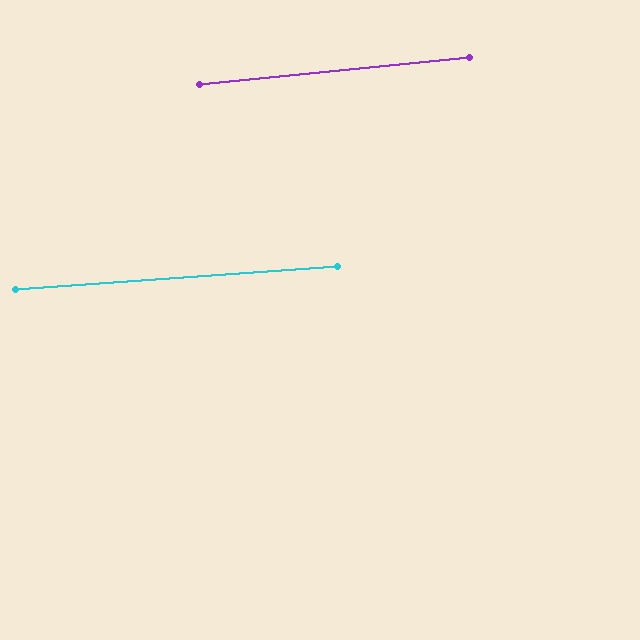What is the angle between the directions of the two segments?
Approximately 2 degrees.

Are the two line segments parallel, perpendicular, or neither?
Parallel — their directions differ by only 1.7°.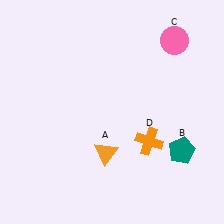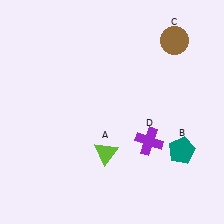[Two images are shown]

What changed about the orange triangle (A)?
In Image 1, A is orange. In Image 2, it changed to lime.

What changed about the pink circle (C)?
In Image 1, C is pink. In Image 2, it changed to brown.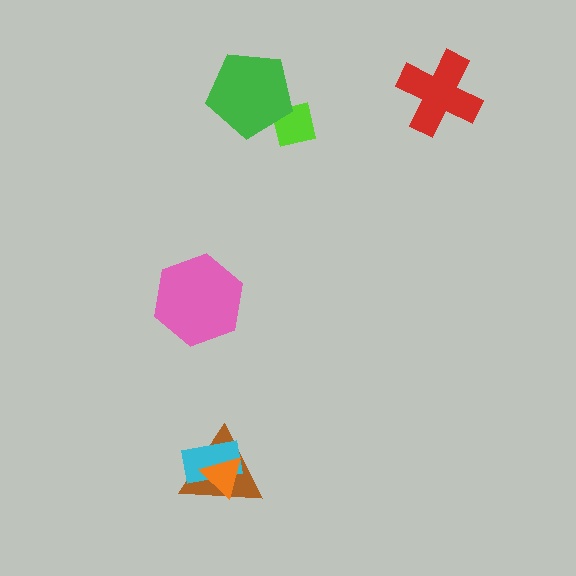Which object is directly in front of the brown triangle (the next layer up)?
The cyan rectangle is directly in front of the brown triangle.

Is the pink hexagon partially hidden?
No, no other shape covers it.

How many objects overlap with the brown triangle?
2 objects overlap with the brown triangle.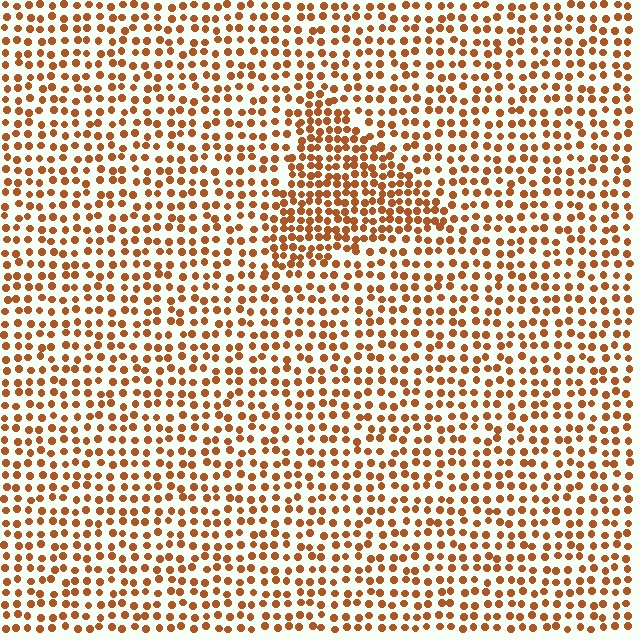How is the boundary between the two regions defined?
The boundary is defined by a change in element density (approximately 1.7x ratio). All elements are the same color, size, and shape.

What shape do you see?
I see a triangle.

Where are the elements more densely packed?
The elements are more densely packed inside the triangle boundary.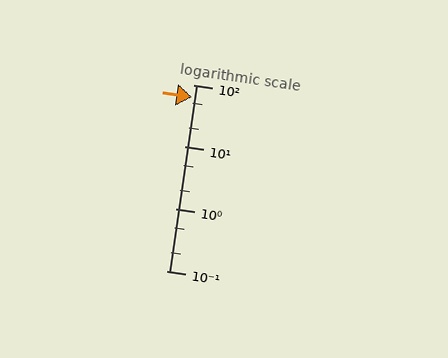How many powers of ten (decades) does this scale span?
The scale spans 3 decades, from 0.1 to 100.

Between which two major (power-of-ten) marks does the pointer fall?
The pointer is between 10 and 100.